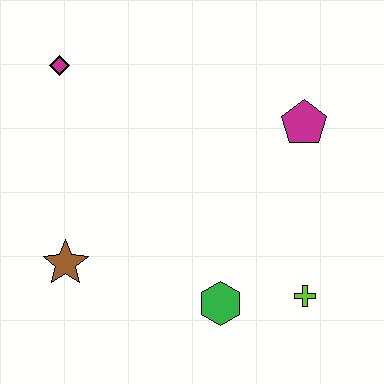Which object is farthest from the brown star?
The magenta pentagon is farthest from the brown star.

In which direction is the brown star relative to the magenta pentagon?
The brown star is to the left of the magenta pentagon.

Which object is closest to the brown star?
The green hexagon is closest to the brown star.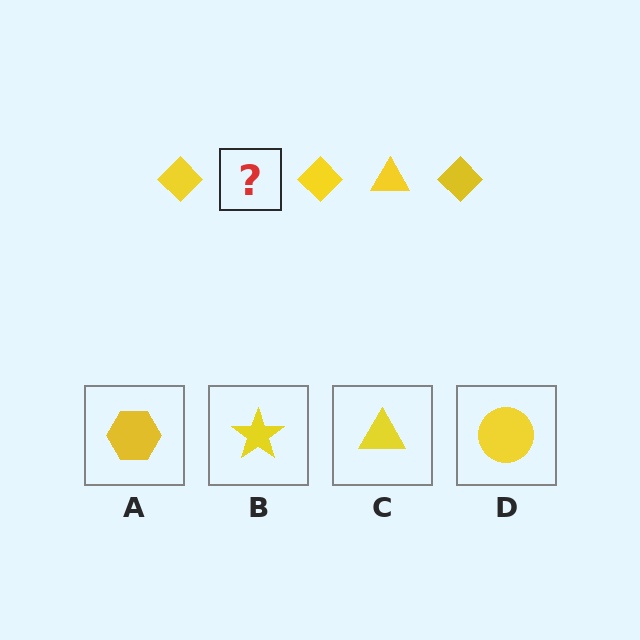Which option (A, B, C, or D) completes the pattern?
C.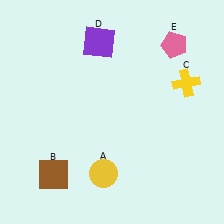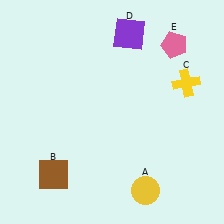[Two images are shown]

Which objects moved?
The objects that moved are: the yellow circle (A), the purple square (D).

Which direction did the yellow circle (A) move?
The yellow circle (A) moved right.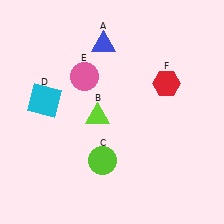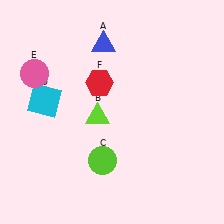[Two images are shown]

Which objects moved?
The objects that moved are: the pink circle (E), the red hexagon (F).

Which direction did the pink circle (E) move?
The pink circle (E) moved left.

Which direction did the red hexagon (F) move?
The red hexagon (F) moved left.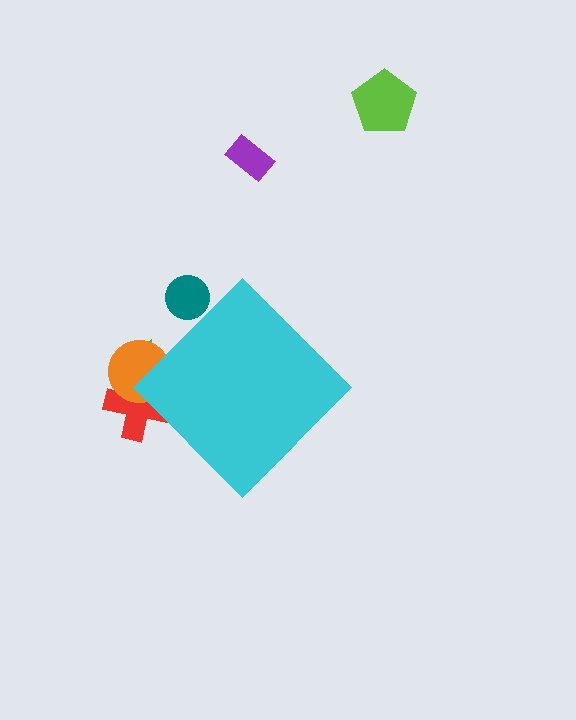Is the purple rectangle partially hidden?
No, the purple rectangle is fully visible.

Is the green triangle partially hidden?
Yes, the green triangle is partially hidden behind the cyan diamond.